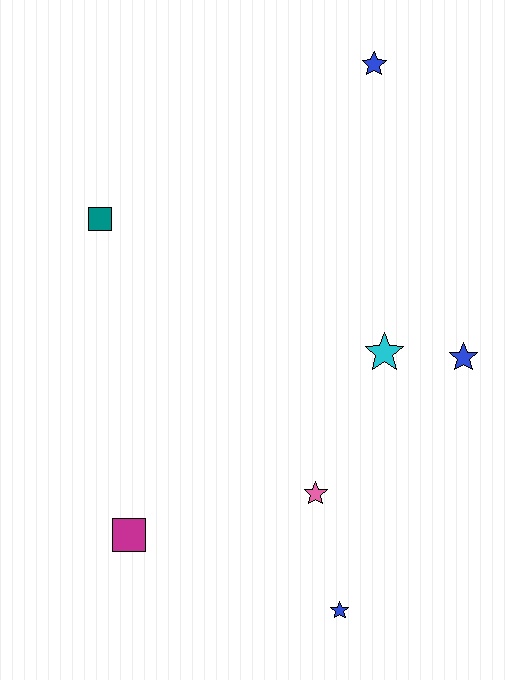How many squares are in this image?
There are 2 squares.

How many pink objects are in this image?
There is 1 pink object.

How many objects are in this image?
There are 7 objects.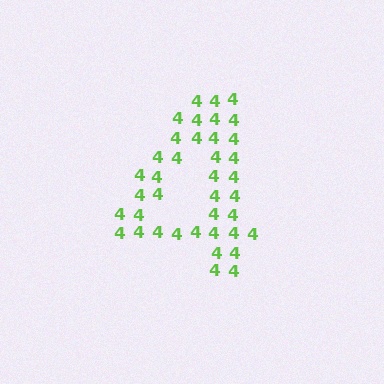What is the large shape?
The large shape is the digit 4.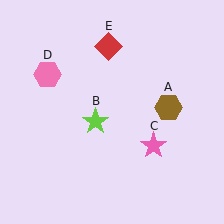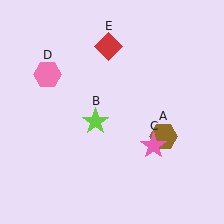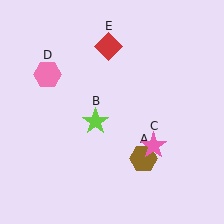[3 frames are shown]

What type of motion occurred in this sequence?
The brown hexagon (object A) rotated clockwise around the center of the scene.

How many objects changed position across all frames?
1 object changed position: brown hexagon (object A).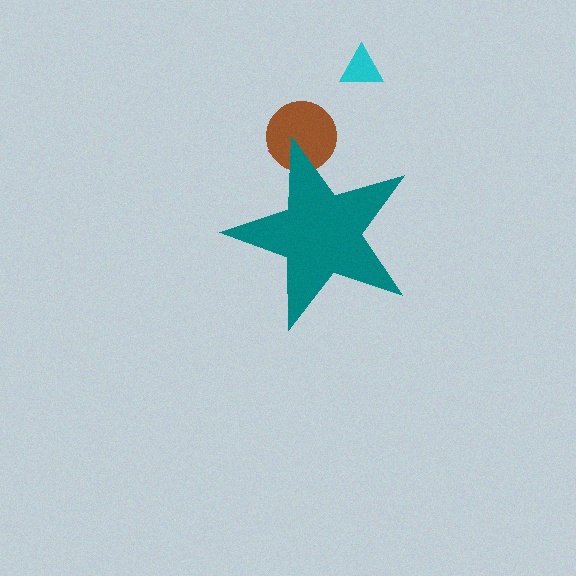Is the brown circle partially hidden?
Yes, the brown circle is partially hidden behind the teal star.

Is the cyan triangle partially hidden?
No, the cyan triangle is fully visible.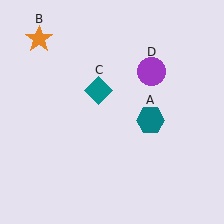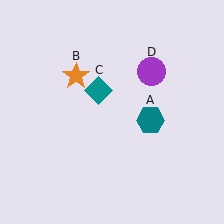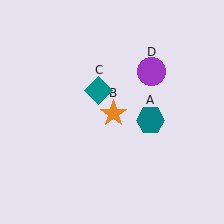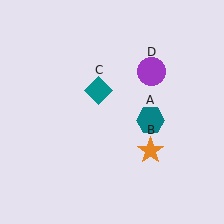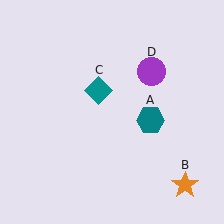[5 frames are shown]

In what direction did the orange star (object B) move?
The orange star (object B) moved down and to the right.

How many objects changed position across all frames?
1 object changed position: orange star (object B).